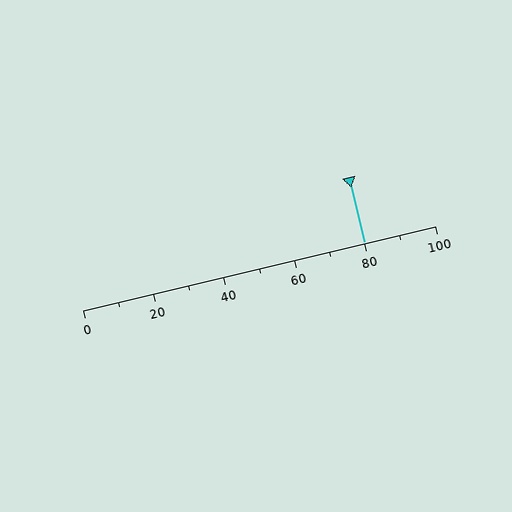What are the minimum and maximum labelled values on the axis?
The axis runs from 0 to 100.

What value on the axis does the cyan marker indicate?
The marker indicates approximately 80.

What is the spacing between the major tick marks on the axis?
The major ticks are spaced 20 apart.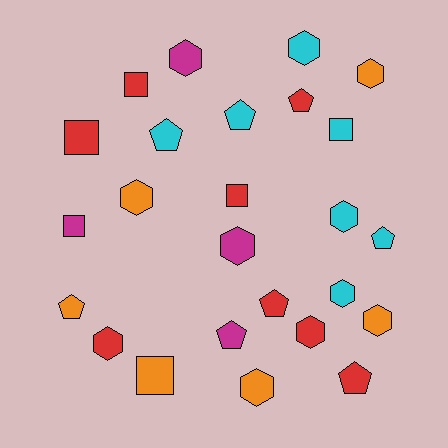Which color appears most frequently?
Red, with 8 objects.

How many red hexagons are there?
There are 2 red hexagons.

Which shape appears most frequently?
Hexagon, with 11 objects.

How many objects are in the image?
There are 25 objects.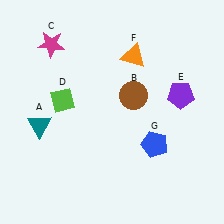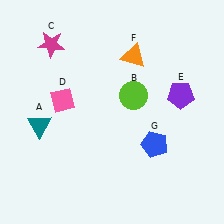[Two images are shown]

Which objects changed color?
B changed from brown to lime. D changed from lime to pink.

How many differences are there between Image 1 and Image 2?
There are 2 differences between the two images.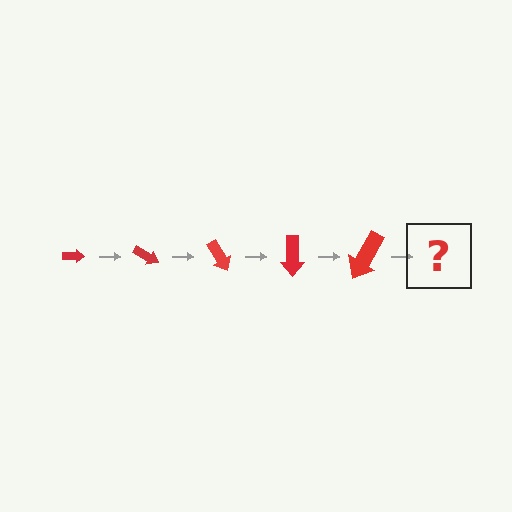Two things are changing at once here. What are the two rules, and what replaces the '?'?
The two rules are that the arrow grows larger each step and it rotates 30 degrees each step. The '?' should be an arrow, larger than the previous one and rotated 150 degrees from the start.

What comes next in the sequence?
The next element should be an arrow, larger than the previous one and rotated 150 degrees from the start.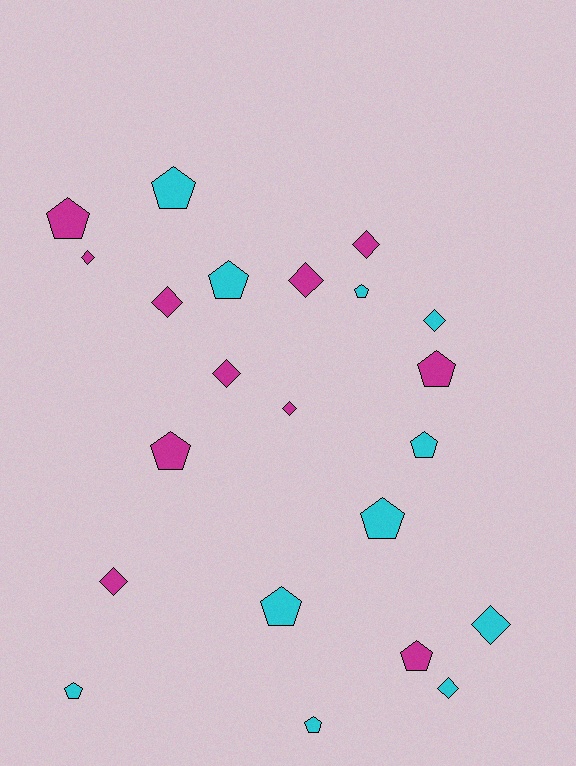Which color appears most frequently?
Magenta, with 11 objects.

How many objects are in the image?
There are 22 objects.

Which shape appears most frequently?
Pentagon, with 12 objects.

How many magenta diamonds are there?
There are 7 magenta diamonds.